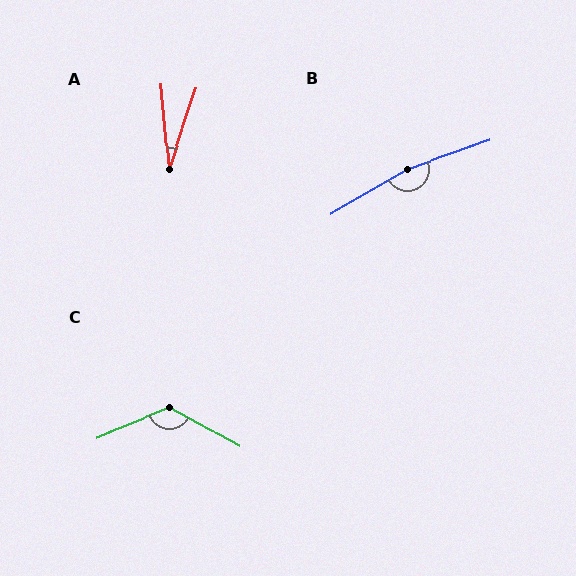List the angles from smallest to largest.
A (24°), C (129°), B (169°).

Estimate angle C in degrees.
Approximately 129 degrees.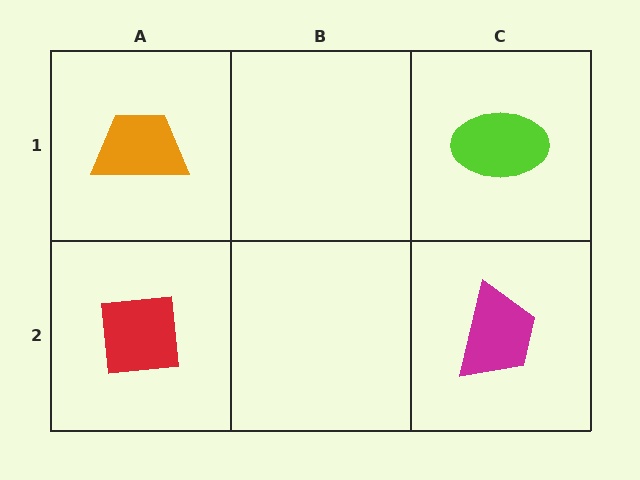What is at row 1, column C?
A lime ellipse.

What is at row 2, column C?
A magenta trapezoid.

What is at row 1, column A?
An orange trapezoid.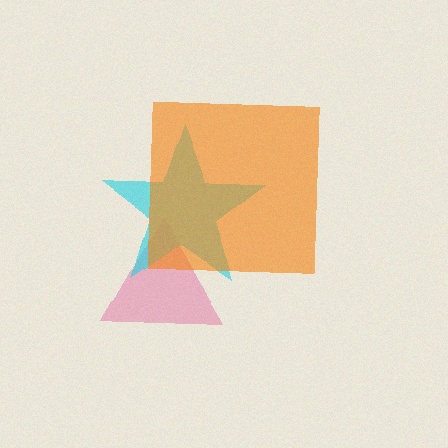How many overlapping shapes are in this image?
There are 3 overlapping shapes in the image.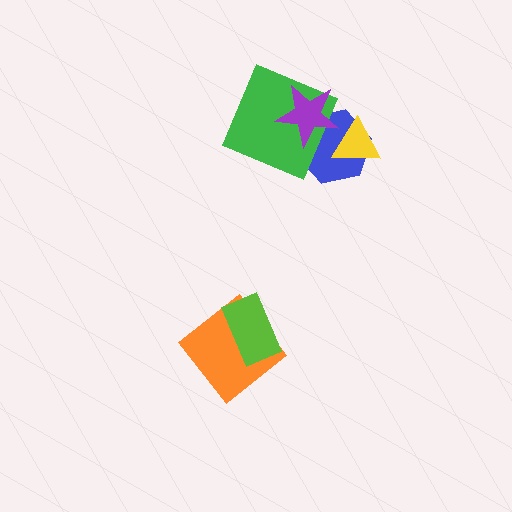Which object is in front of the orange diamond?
The lime rectangle is in front of the orange diamond.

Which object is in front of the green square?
The purple star is in front of the green square.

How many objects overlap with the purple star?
2 objects overlap with the purple star.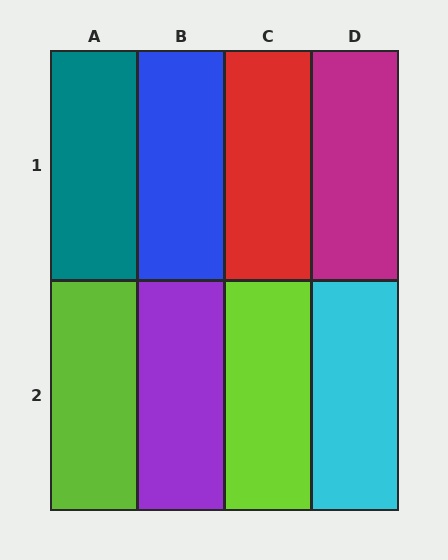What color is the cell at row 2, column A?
Lime.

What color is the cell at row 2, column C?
Lime.